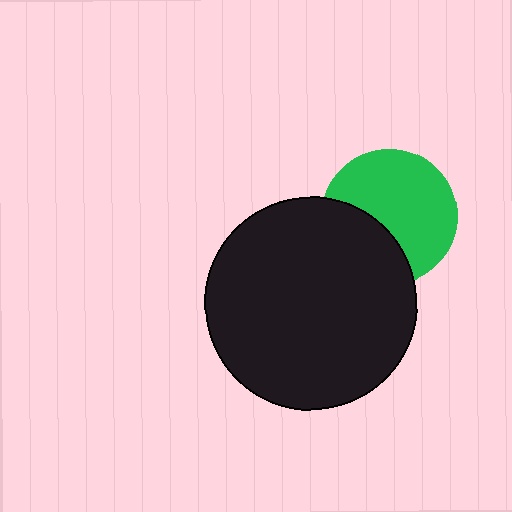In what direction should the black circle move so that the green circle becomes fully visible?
The black circle should move toward the lower-left. That is the shortest direction to clear the overlap and leave the green circle fully visible.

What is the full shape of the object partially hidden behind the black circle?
The partially hidden object is a green circle.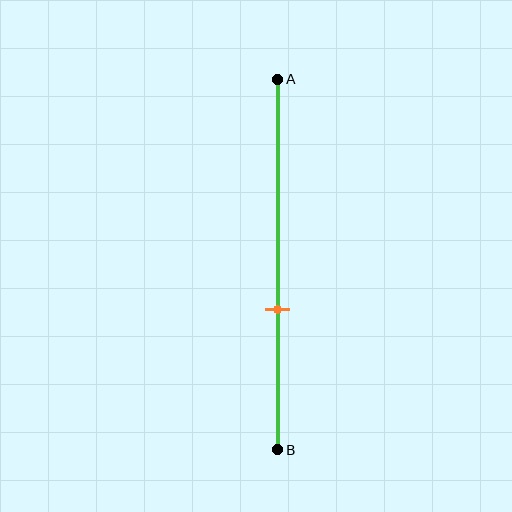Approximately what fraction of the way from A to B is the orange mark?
The orange mark is approximately 60% of the way from A to B.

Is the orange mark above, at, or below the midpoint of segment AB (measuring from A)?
The orange mark is below the midpoint of segment AB.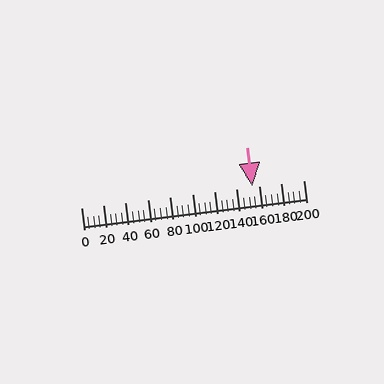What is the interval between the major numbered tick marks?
The major tick marks are spaced 20 units apart.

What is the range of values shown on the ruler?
The ruler shows values from 0 to 200.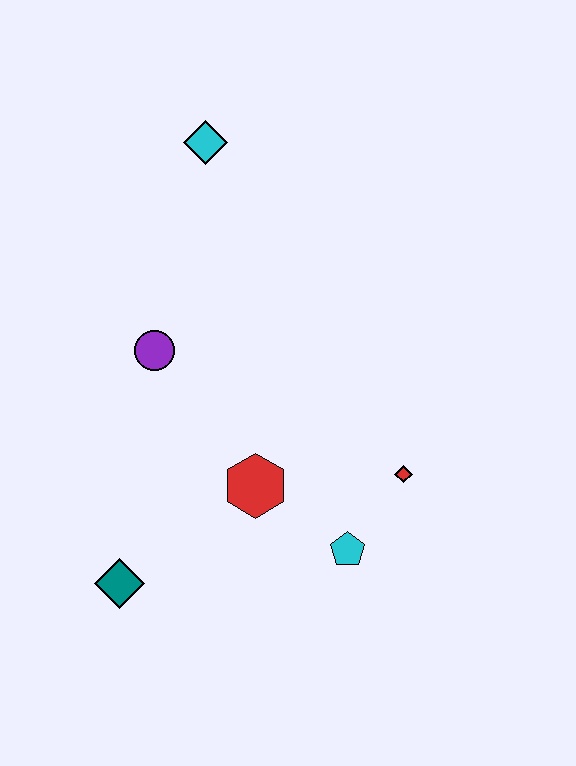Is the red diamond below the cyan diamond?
Yes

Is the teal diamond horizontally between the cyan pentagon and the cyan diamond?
No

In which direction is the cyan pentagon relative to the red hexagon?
The cyan pentagon is to the right of the red hexagon.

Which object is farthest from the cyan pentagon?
The cyan diamond is farthest from the cyan pentagon.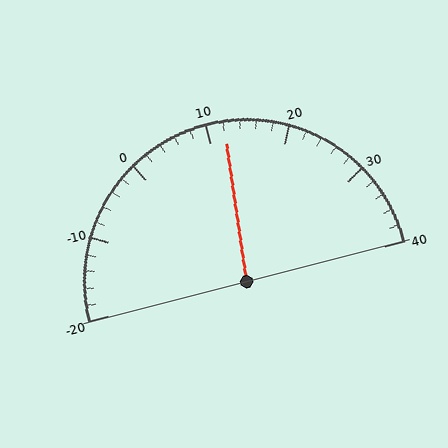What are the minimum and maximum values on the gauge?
The gauge ranges from -20 to 40.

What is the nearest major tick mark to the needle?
The nearest major tick mark is 10.